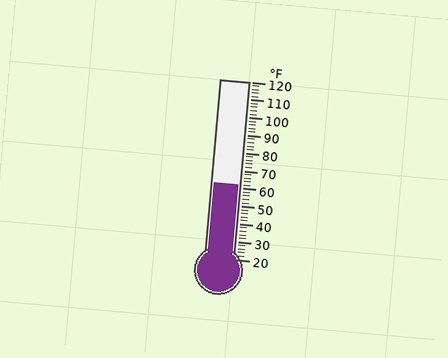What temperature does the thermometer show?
The thermometer shows approximately 62°F.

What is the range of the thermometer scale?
The thermometer scale ranges from 20°F to 120°F.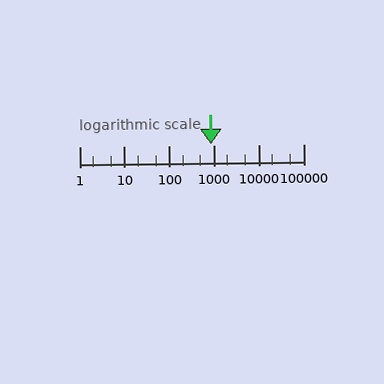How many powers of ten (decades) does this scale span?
The scale spans 5 decades, from 1 to 100000.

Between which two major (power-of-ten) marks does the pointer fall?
The pointer is between 100 and 1000.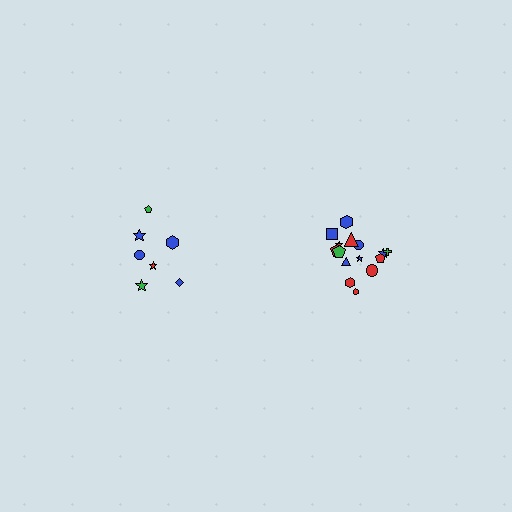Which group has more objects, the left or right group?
The right group.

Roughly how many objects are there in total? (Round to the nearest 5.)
Roughly 20 objects in total.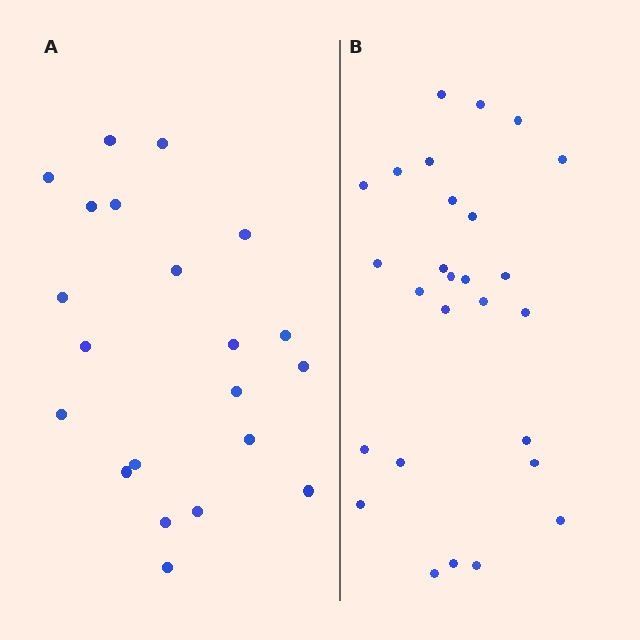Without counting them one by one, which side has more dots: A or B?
Region B (the right region) has more dots.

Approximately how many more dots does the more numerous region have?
Region B has about 6 more dots than region A.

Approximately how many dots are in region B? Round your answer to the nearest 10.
About 30 dots. (The exact count is 27, which rounds to 30.)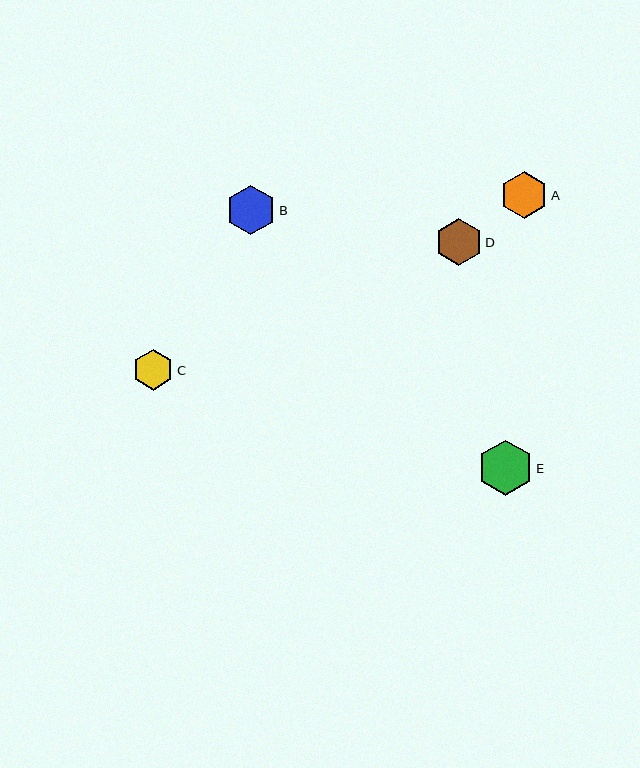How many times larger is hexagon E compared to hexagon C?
Hexagon E is approximately 1.4 times the size of hexagon C.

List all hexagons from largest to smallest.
From largest to smallest: E, B, D, A, C.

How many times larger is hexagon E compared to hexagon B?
Hexagon E is approximately 1.1 times the size of hexagon B.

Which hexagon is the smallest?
Hexagon C is the smallest with a size of approximately 41 pixels.